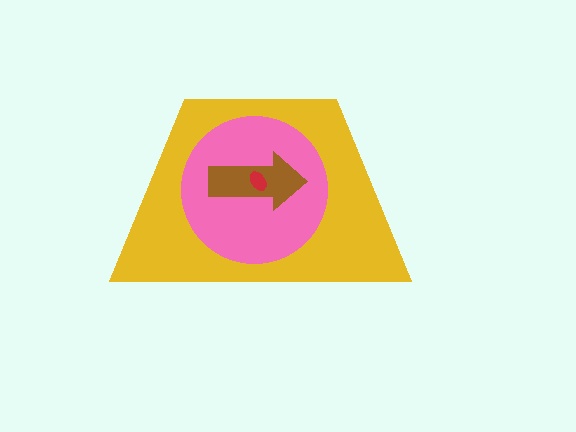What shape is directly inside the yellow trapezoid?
The pink circle.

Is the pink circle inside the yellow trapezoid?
Yes.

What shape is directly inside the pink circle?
The brown arrow.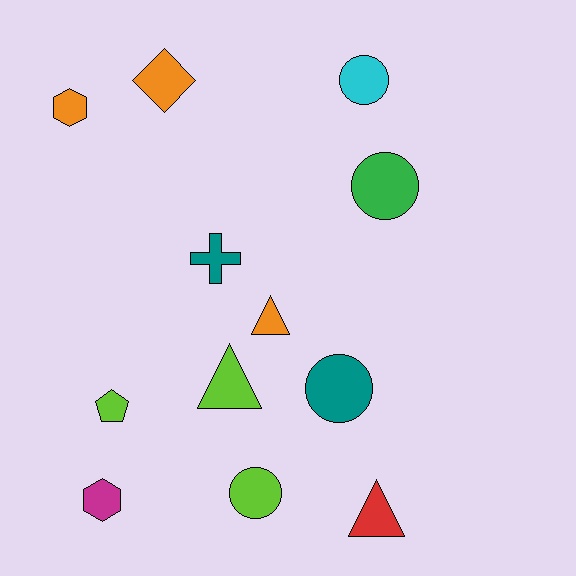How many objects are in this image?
There are 12 objects.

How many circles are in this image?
There are 4 circles.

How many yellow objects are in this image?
There are no yellow objects.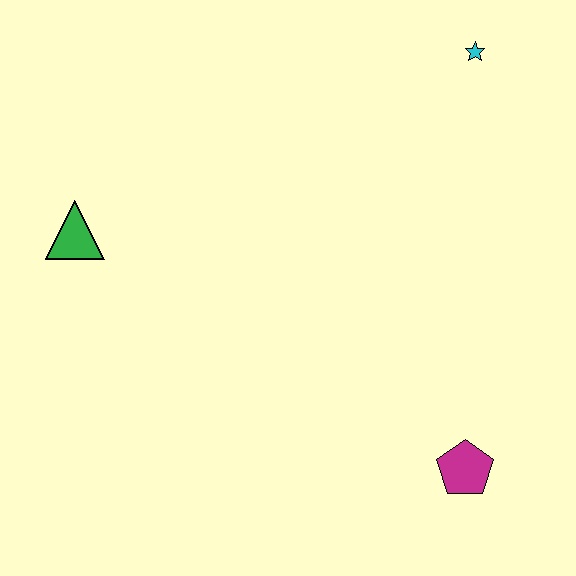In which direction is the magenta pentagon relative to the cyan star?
The magenta pentagon is below the cyan star.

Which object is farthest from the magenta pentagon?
The green triangle is farthest from the magenta pentagon.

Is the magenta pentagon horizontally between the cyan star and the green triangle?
Yes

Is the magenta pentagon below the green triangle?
Yes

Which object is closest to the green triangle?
The cyan star is closest to the green triangle.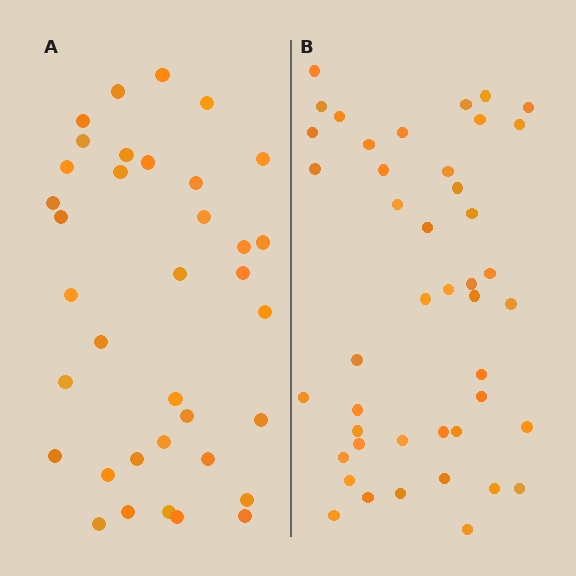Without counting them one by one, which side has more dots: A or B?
Region B (the right region) has more dots.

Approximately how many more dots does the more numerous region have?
Region B has roughly 8 or so more dots than region A.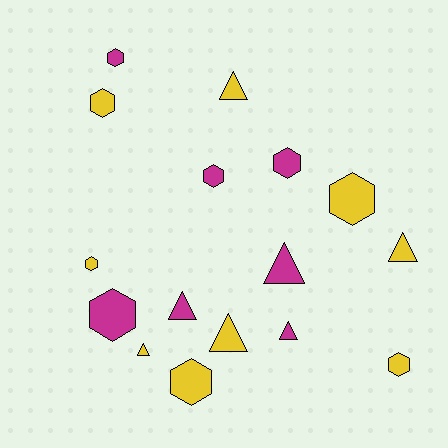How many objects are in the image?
There are 16 objects.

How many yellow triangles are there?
There are 4 yellow triangles.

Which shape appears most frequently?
Hexagon, with 9 objects.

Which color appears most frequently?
Yellow, with 9 objects.